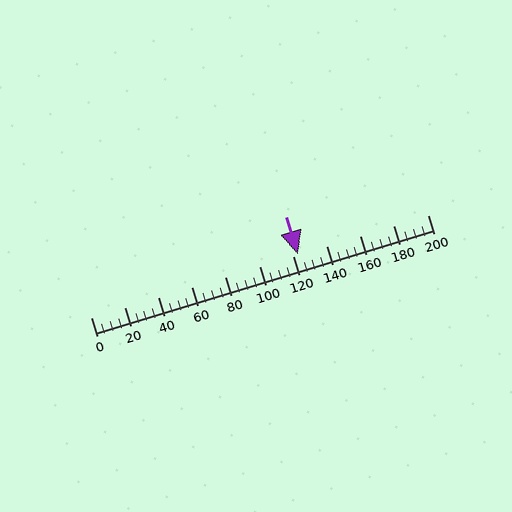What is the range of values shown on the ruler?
The ruler shows values from 0 to 200.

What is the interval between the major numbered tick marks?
The major tick marks are spaced 20 units apart.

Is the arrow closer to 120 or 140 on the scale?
The arrow is closer to 120.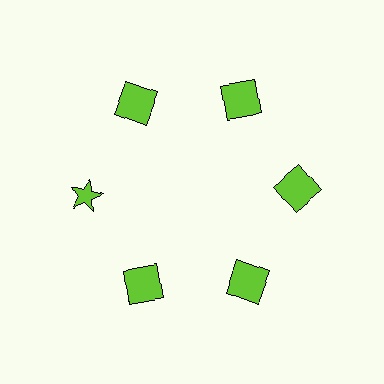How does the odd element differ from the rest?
It has a different shape: star instead of square.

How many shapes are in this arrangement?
There are 6 shapes arranged in a ring pattern.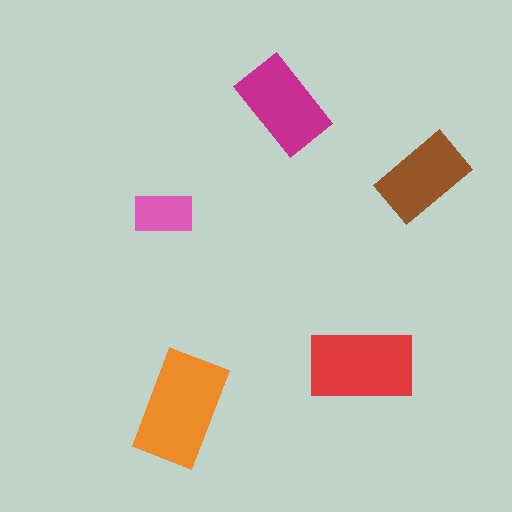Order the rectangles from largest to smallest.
the orange one, the red one, the magenta one, the brown one, the pink one.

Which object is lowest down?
The orange rectangle is bottommost.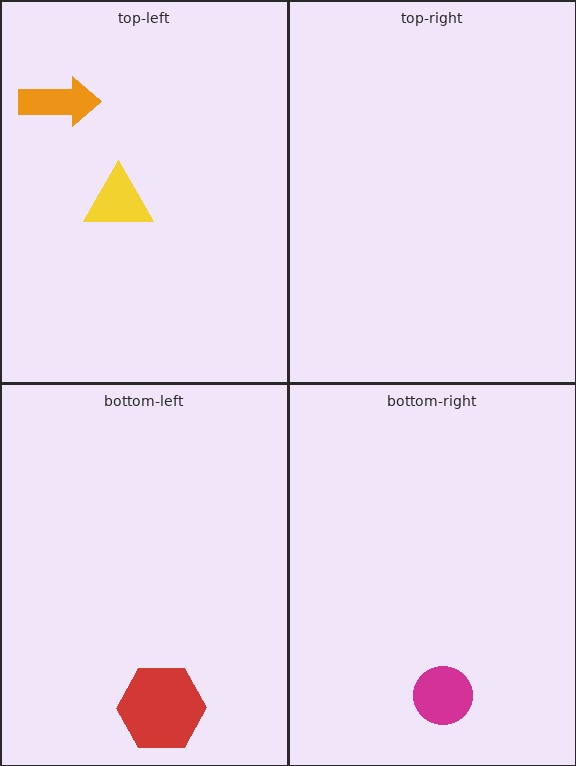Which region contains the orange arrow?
The top-left region.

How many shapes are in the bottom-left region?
1.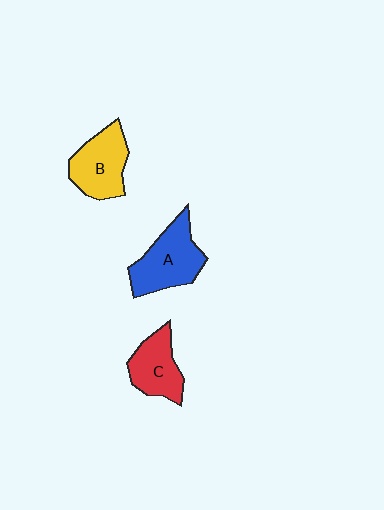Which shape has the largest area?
Shape A (blue).